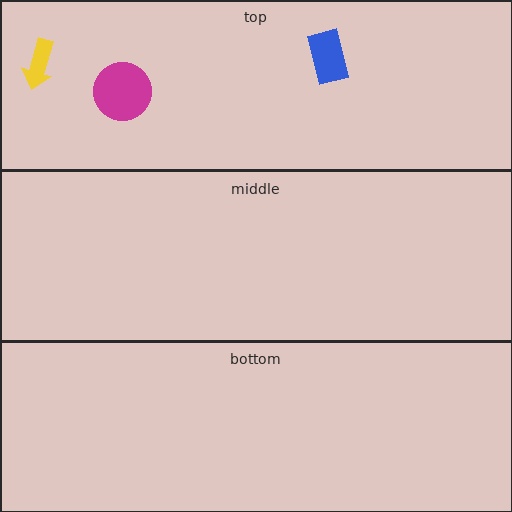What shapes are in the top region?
The blue rectangle, the magenta circle, the yellow arrow.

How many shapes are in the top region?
3.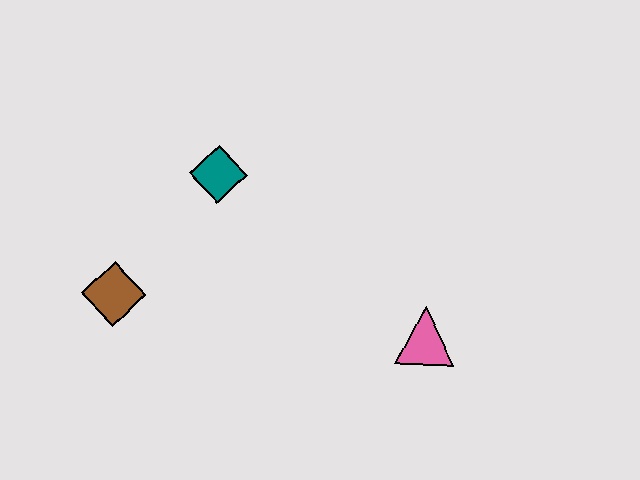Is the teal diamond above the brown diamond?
Yes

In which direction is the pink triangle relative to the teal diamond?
The pink triangle is to the right of the teal diamond.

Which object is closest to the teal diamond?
The brown diamond is closest to the teal diamond.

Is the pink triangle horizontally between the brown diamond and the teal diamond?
No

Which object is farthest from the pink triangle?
The brown diamond is farthest from the pink triangle.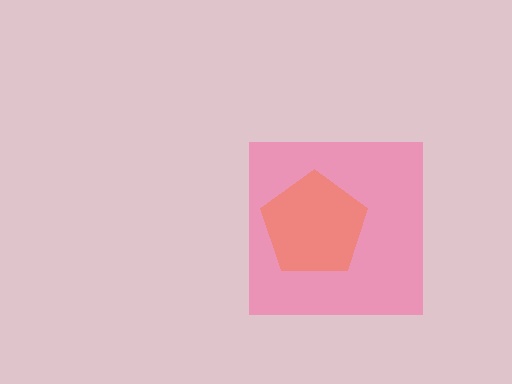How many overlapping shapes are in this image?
There are 2 overlapping shapes in the image.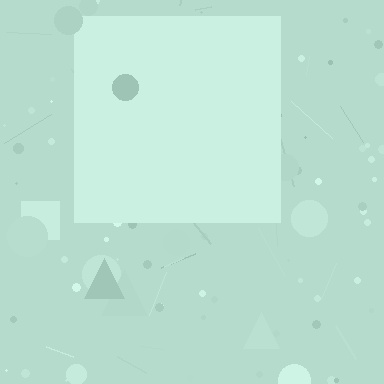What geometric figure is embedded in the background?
A square is embedded in the background.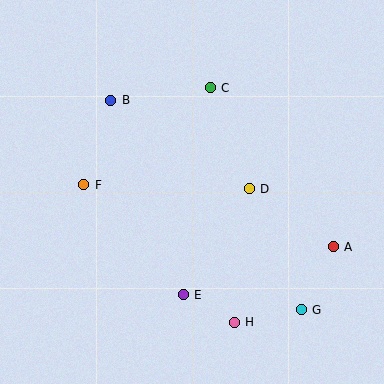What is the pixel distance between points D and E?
The distance between D and E is 125 pixels.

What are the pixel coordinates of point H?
Point H is at (234, 322).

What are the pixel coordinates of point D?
Point D is at (249, 189).